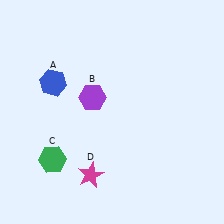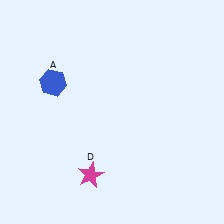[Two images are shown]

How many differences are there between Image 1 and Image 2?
There are 2 differences between the two images.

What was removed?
The green hexagon (C), the purple hexagon (B) were removed in Image 2.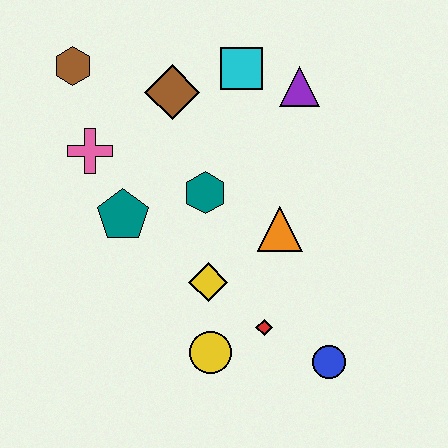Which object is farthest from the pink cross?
The blue circle is farthest from the pink cross.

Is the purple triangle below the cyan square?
Yes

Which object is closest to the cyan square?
The purple triangle is closest to the cyan square.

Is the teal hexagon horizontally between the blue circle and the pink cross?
Yes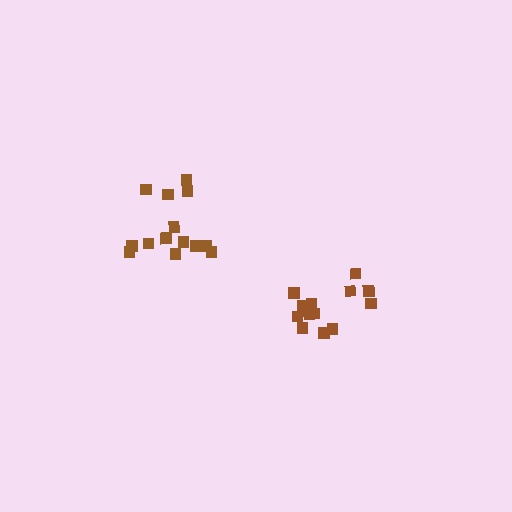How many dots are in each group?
Group 1: 14 dots, Group 2: 14 dots (28 total).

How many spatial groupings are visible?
There are 2 spatial groupings.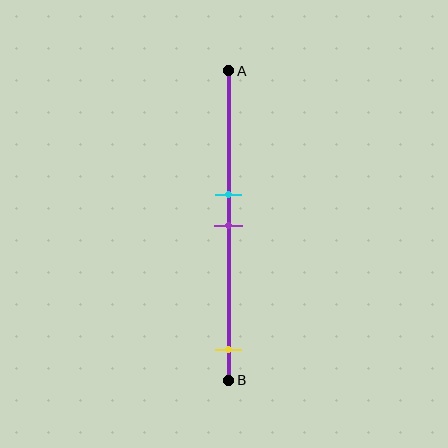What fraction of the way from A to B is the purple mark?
The purple mark is approximately 50% (0.5) of the way from A to B.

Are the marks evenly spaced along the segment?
No, the marks are not evenly spaced.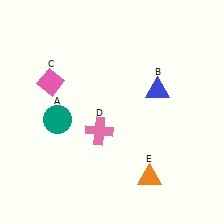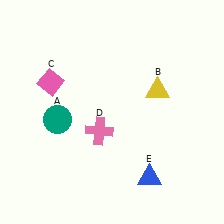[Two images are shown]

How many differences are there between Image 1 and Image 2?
There are 2 differences between the two images.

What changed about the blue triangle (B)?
In Image 1, B is blue. In Image 2, it changed to yellow.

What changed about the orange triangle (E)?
In Image 1, E is orange. In Image 2, it changed to blue.